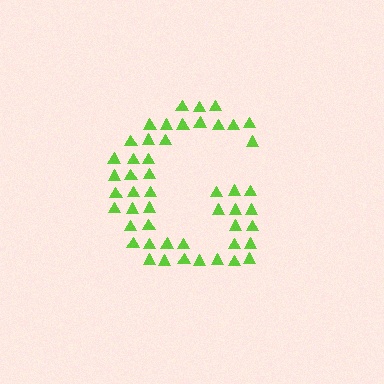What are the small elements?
The small elements are triangles.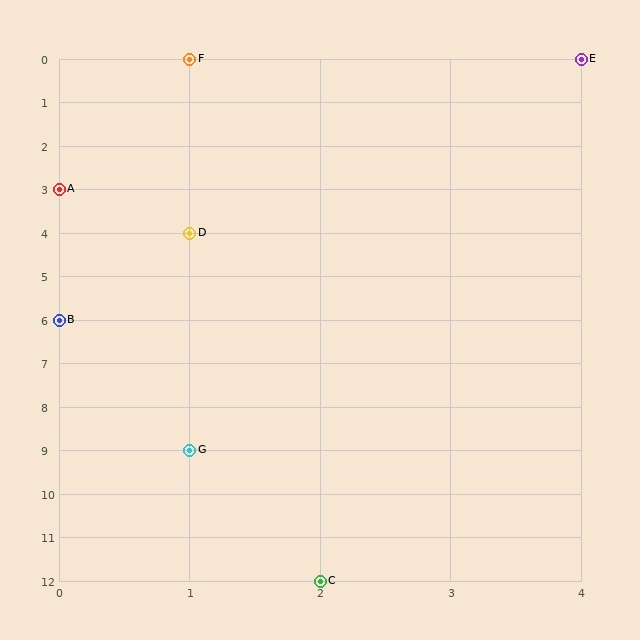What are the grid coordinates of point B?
Point B is at grid coordinates (0, 6).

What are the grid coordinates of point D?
Point D is at grid coordinates (1, 4).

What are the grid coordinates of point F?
Point F is at grid coordinates (1, 0).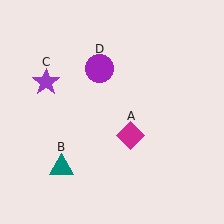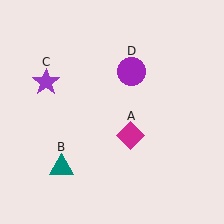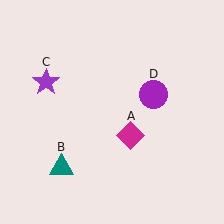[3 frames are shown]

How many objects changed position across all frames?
1 object changed position: purple circle (object D).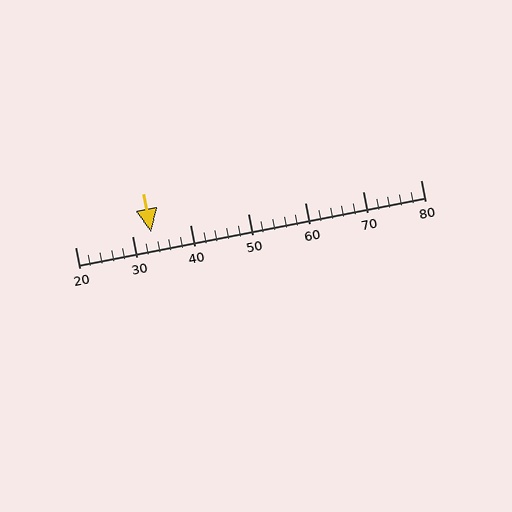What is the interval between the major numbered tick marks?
The major tick marks are spaced 10 units apart.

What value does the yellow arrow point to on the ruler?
The yellow arrow points to approximately 33.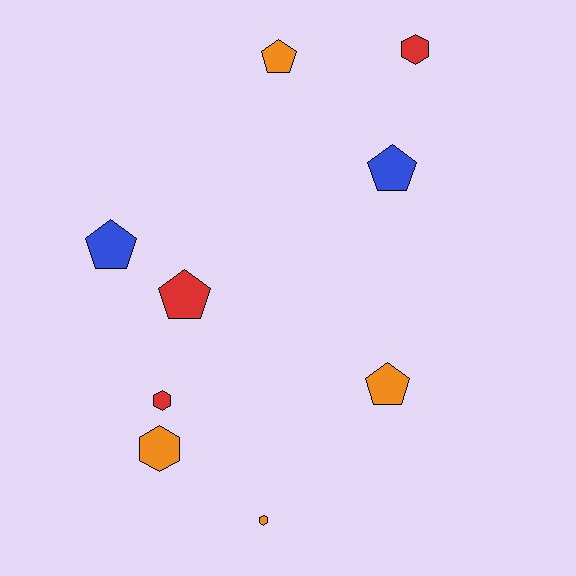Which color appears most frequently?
Orange, with 4 objects.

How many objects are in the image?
There are 9 objects.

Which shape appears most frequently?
Pentagon, with 5 objects.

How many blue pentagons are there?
There are 2 blue pentagons.